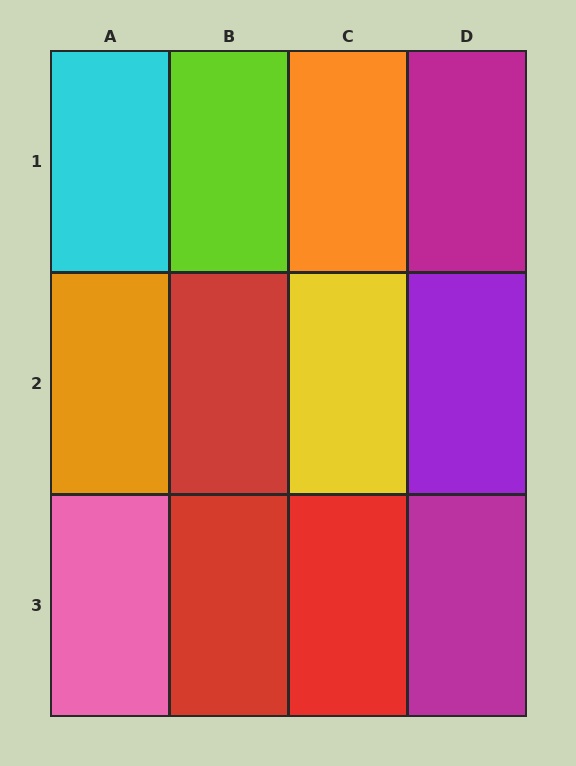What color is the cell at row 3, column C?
Red.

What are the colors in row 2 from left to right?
Orange, red, yellow, purple.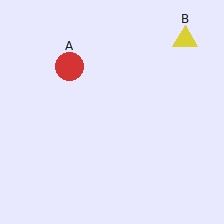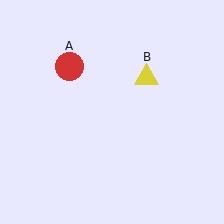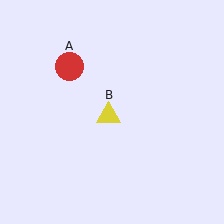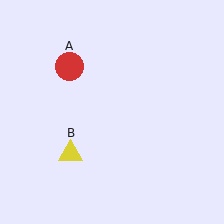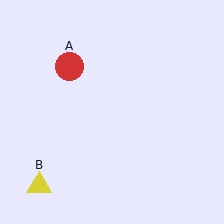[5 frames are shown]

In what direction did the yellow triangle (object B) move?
The yellow triangle (object B) moved down and to the left.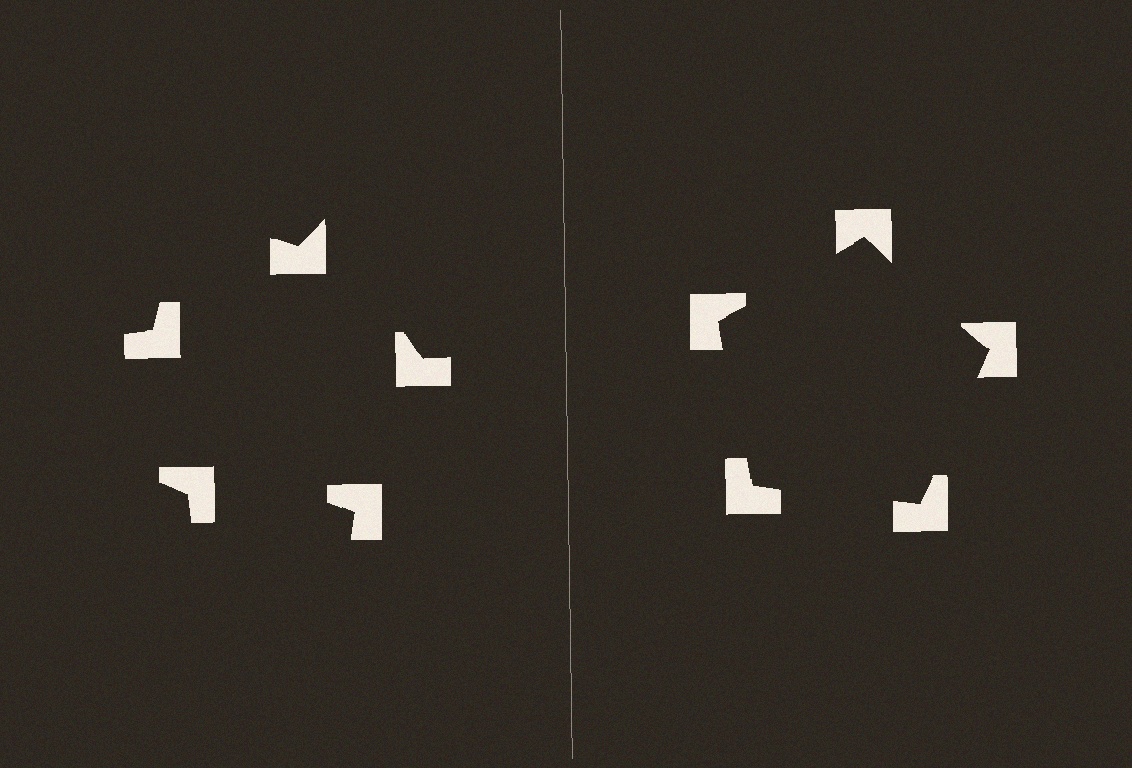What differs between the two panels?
The notched squares are positioned identically on both sides; only the wedge orientations differ. On the right they align to a pentagon; on the left they are misaligned.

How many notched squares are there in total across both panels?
10 — 5 on each side.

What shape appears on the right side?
An illusory pentagon.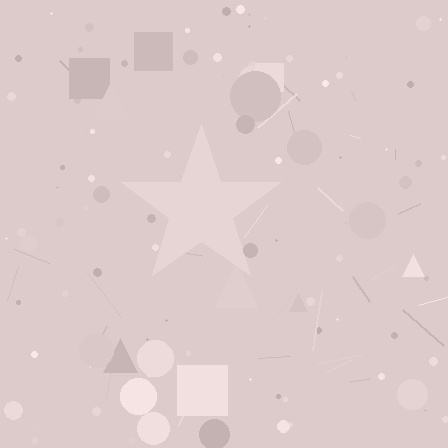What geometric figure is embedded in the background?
A star is embedded in the background.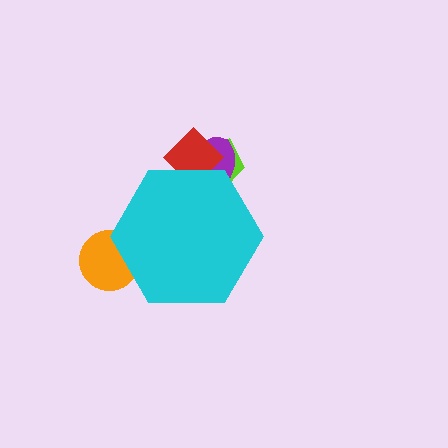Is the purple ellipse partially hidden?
Yes, the purple ellipse is partially hidden behind the cyan hexagon.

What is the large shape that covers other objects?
A cyan hexagon.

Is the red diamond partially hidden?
Yes, the red diamond is partially hidden behind the cyan hexagon.